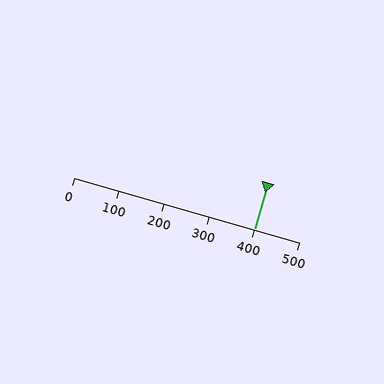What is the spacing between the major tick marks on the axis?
The major ticks are spaced 100 apart.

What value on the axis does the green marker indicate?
The marker indicates approximately 400.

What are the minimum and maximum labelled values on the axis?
The axis runs from 0 to 500.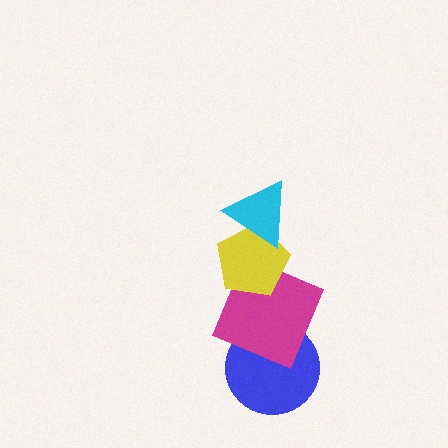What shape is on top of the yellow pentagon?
The cyan triangle is on top of the yellow pentagon.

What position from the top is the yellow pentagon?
The yellow pentagon is 2nd from the top.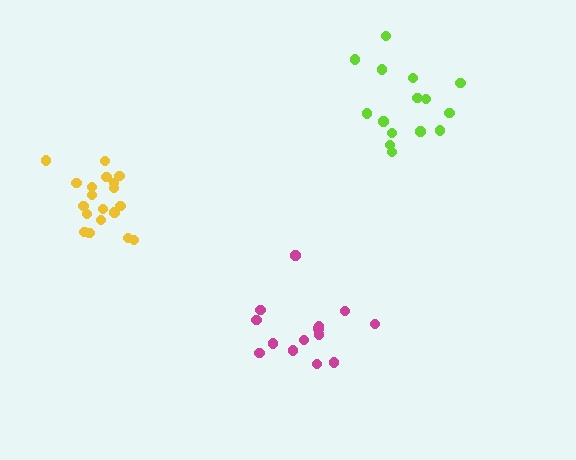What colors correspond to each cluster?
The clusters are colored: yellow, magenta, lime.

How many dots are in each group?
Group 1: 19 dots, Group 2: 14 dots, Group 3: 15 dots (48 total).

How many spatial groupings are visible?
There are 3 spatial groupings.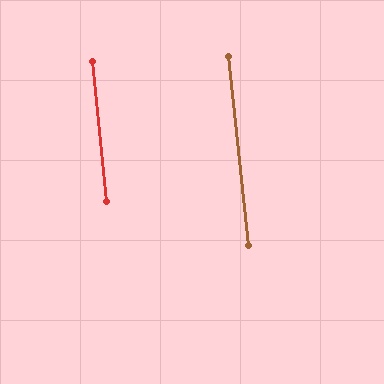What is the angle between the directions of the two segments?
Approximately 0 degrees.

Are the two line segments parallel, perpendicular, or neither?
Parallel — their directions differ by only 0.5°.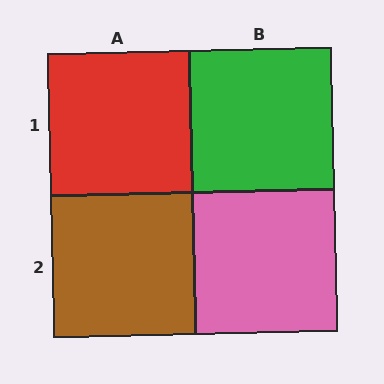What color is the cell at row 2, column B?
Pink.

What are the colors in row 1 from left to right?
Red, green.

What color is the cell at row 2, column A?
Brown.